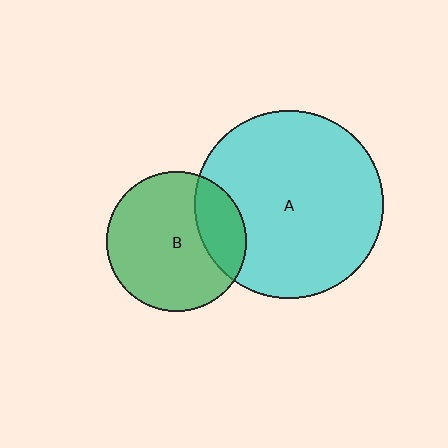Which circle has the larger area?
Circle A (cyan).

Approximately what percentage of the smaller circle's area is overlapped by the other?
Approximately 25%.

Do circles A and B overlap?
Yes.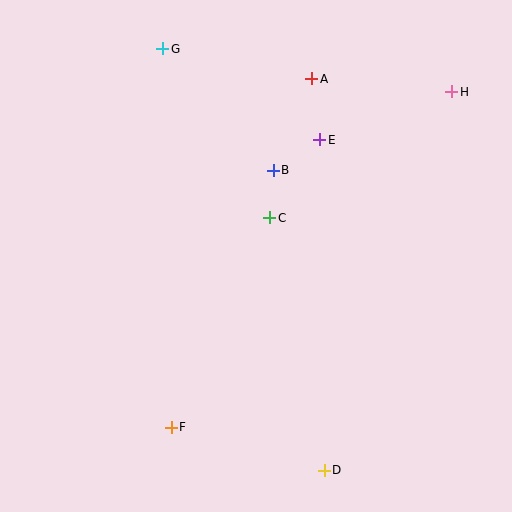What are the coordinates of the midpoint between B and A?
The midpoint between B and A is at (292, 124).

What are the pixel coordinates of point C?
Point C is at (270, 218).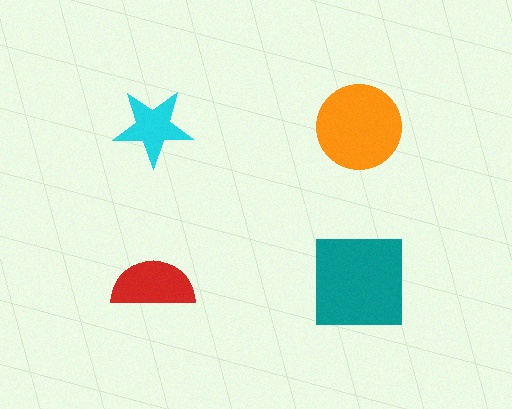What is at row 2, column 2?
A teal square.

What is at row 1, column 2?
An orange circle.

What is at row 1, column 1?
A cyan star.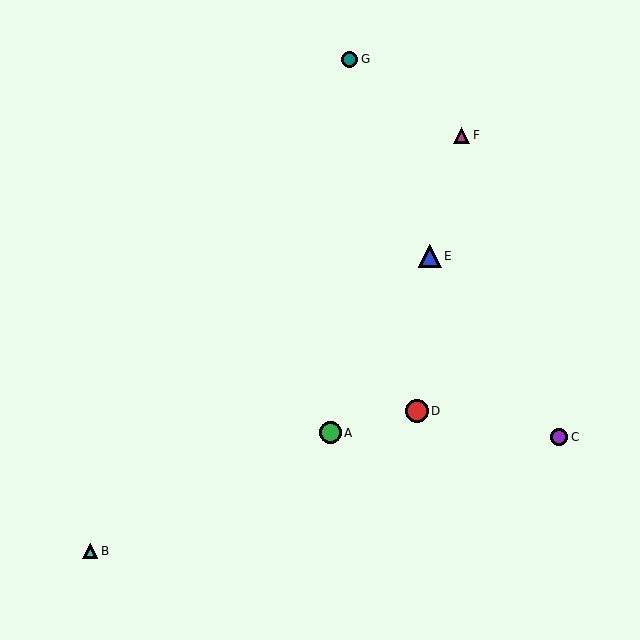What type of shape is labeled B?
Shape B is a cyan triangle.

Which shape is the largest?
The red circle (labeled D) is the largest.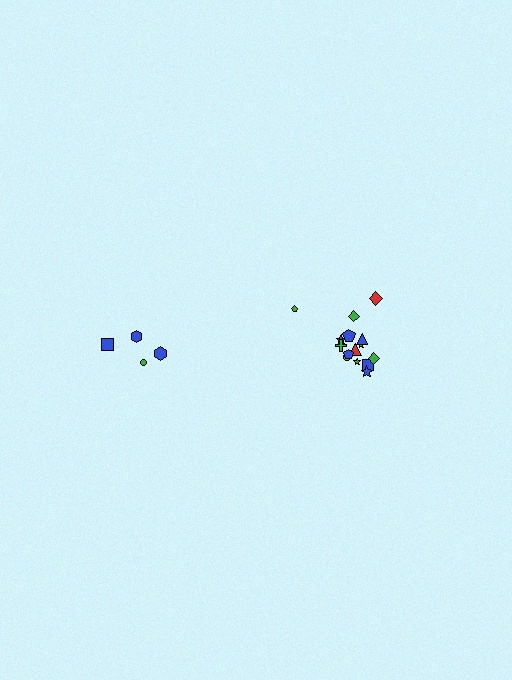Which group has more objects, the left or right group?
The right group.